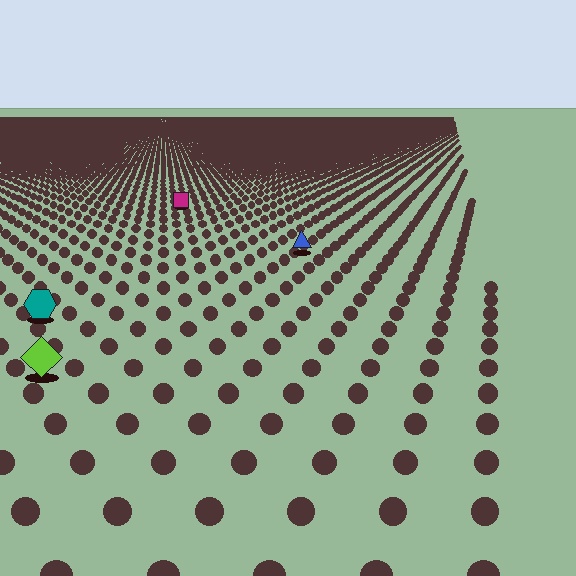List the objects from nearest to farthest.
From nearest to farthest: the lime diamond, the teal hexagon, the blue triangle, the magenta square.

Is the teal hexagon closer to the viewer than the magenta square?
Yes. The teal hexagon is closer — you can tell from the texture gradient: the ground texture is coarser near it.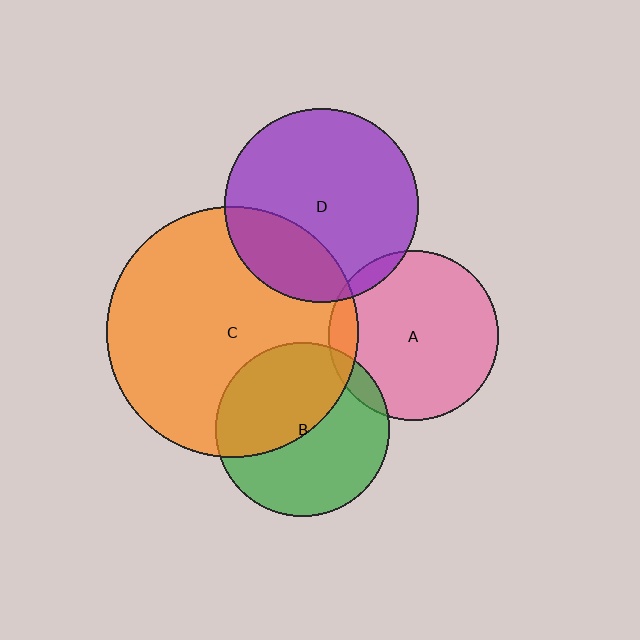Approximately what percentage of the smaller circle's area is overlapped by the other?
Approximately 5%.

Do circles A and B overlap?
Yes.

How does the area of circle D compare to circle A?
Approximately 1.3 times.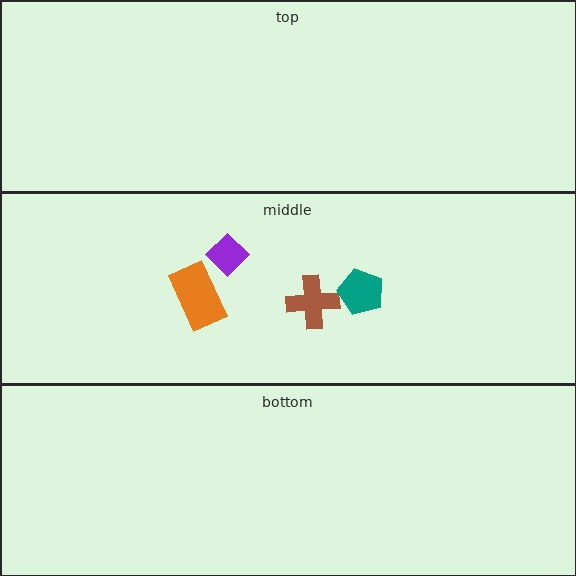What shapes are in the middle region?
The brown cross, the purple diamond, the orange rectangle, the teal pentagon.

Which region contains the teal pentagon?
The middle region.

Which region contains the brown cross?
The middle region.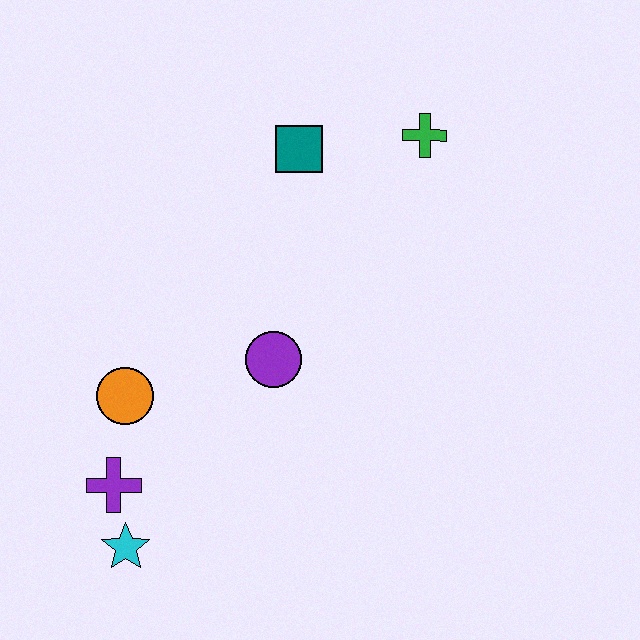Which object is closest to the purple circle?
The orange circle is closest to the purple circle.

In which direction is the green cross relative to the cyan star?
The green cross is above the cyan star.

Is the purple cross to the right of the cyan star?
No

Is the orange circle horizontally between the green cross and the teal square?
No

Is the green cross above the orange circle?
Yes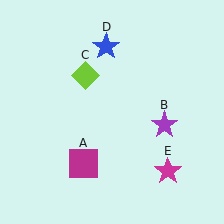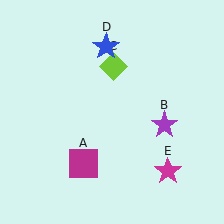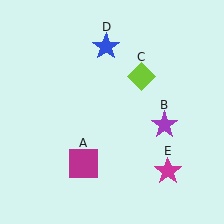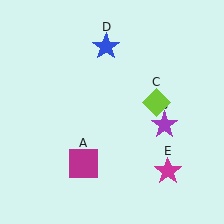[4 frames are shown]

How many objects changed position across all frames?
1 object changed position: lime diamond (object C).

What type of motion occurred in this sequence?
The lime diamond (object C) rotated clockwise around the center of the scene.